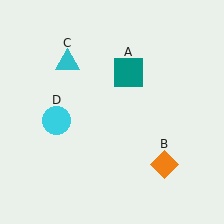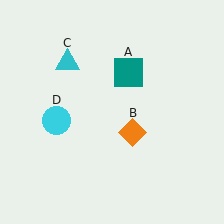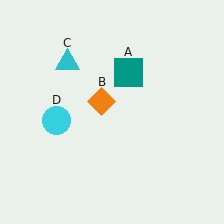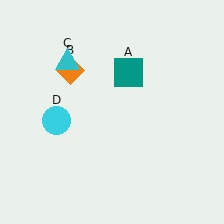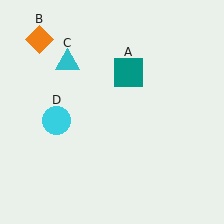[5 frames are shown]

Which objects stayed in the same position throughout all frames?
Teal square (object A) and cyan triangle (object C) and cyan circle (object D) remained stationary.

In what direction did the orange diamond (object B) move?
The orange diamond (object B) moved up and to the left.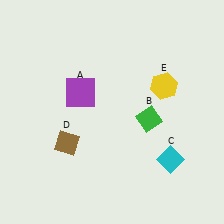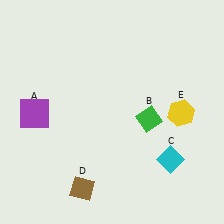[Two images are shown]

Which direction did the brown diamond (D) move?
The brown diamond (D) moved down.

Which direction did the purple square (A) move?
The purple square (A) moved left.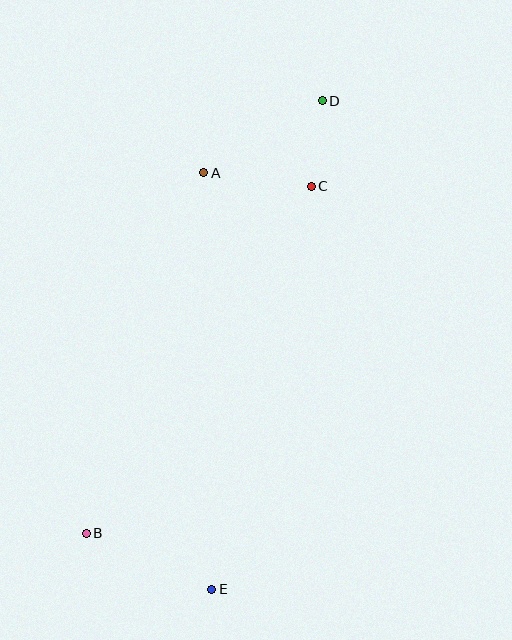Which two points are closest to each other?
Points C and D are closest to each other.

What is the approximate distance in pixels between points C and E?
The distance between C and E is approximately 415 pixels.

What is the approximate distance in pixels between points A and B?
The distance between A and B is approximately 379 pixels.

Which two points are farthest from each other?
Points D and E are farthest from each other.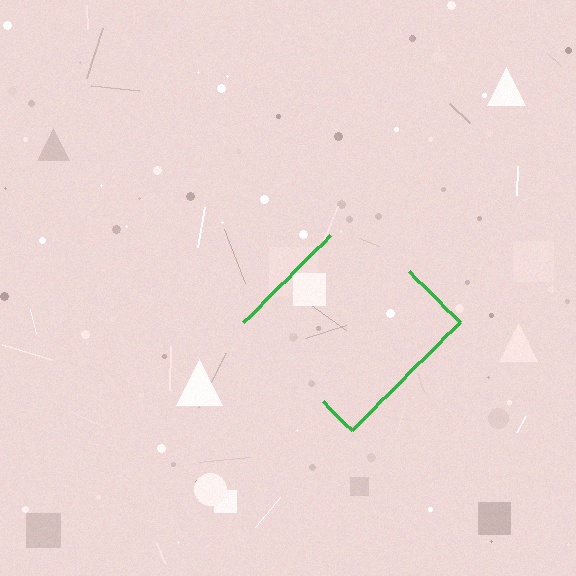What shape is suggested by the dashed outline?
The dashed outline suggests a diamond.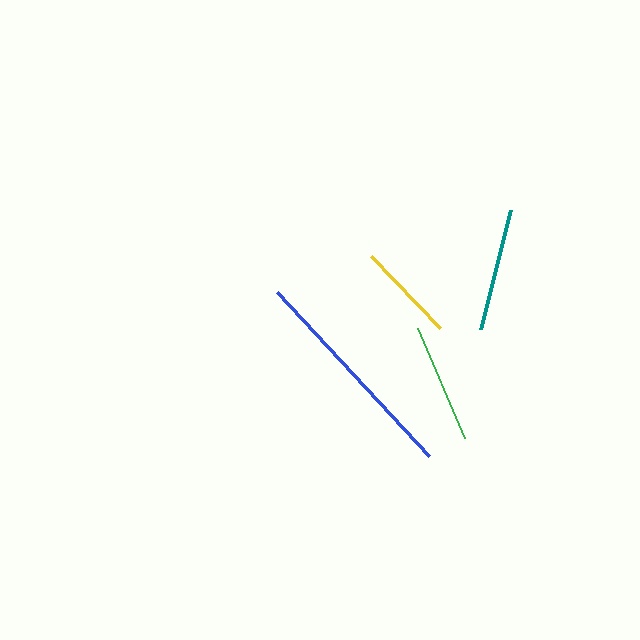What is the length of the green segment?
The green segment is approximately 120 pixels long.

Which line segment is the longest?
The blue line is the longest at approximately 224 pixels.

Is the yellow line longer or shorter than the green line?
The green line is longer than the yellow line.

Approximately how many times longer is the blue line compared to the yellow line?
The blue line is approximately 2.3 times the length of the yellow line.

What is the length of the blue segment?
The blue segment is approximately 224 pixels long.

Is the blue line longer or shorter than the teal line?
The blue line is longer than the teal line.